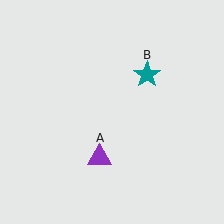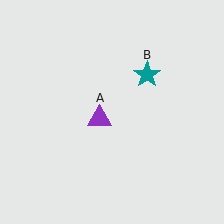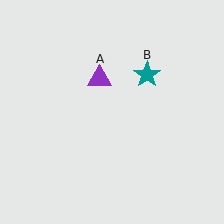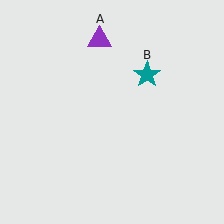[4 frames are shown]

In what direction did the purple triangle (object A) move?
The purple triangle (object A) moved up.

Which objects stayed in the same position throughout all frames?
Teal star (object B) remained stationary.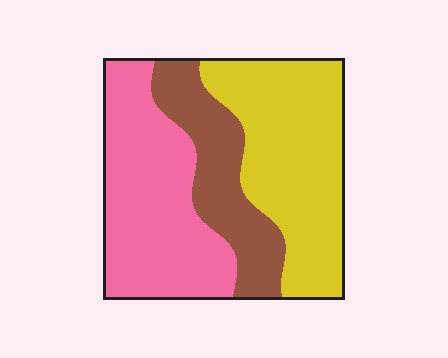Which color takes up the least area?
Brown, at roughly 20%.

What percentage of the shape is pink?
Pink covers 38% of the shape.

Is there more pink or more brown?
Pink.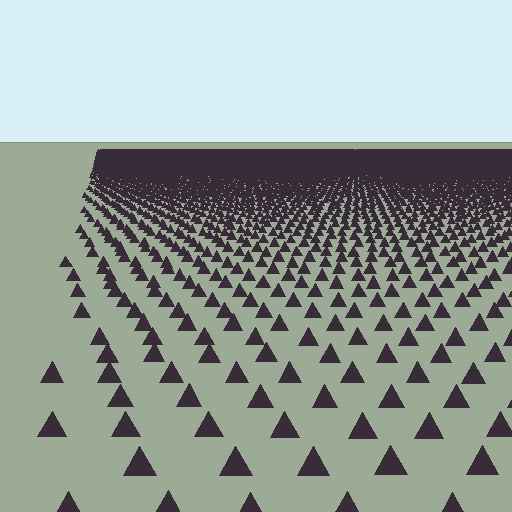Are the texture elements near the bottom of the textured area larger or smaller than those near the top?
Larger. Near the bottom, elements are closer to the viewer and appear at a bigger on-screen size.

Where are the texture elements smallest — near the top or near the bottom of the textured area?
Near the top.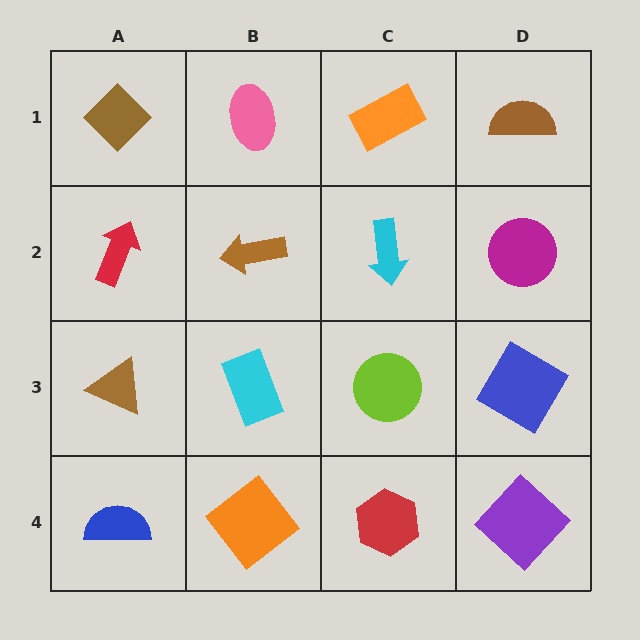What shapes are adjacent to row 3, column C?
A cyan arrow (row 2, column C), a red hexagon (row 4, column C), a cyan rectangle (row 3, column B), a blue diamond (row 3, column D).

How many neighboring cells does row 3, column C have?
4.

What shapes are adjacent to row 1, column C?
A cyan arrow (row 2, column C), a pink ellipse (row 1, column B), a brown semicircle (row 1, column D).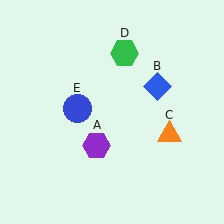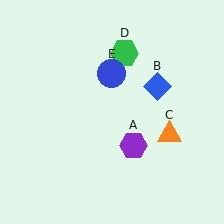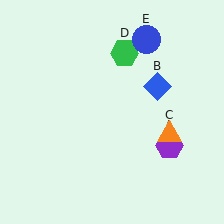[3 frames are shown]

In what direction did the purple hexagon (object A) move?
The purple hexagon (object A) moved right.